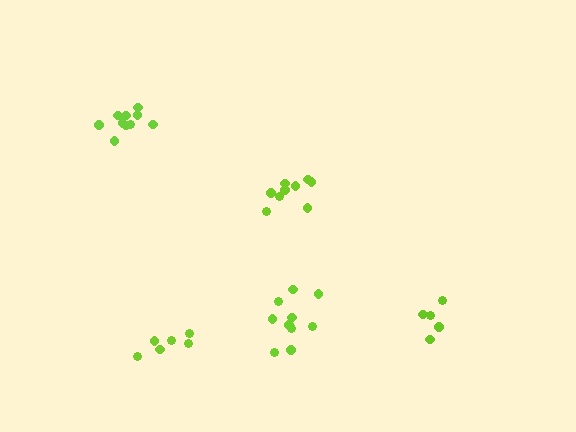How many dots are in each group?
Group 1: 6 dots, Group 2: 10 dots, Group 3: 10 dots, Group 4: 9 dots, Group 5: 5 dots (40 total).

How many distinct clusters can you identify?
There are 5 distinct clusters.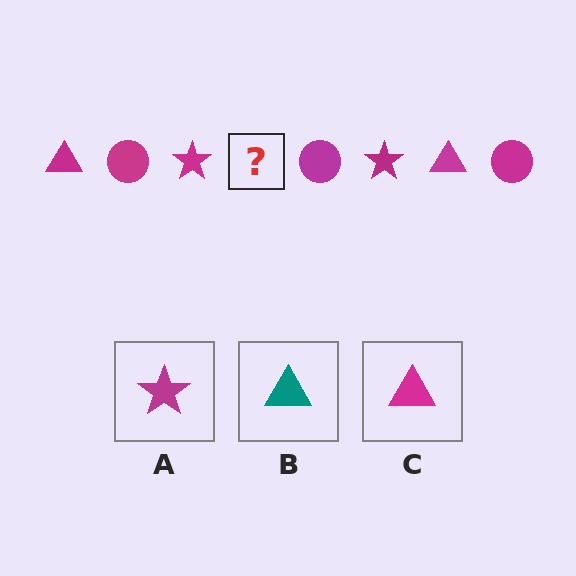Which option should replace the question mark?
Option C.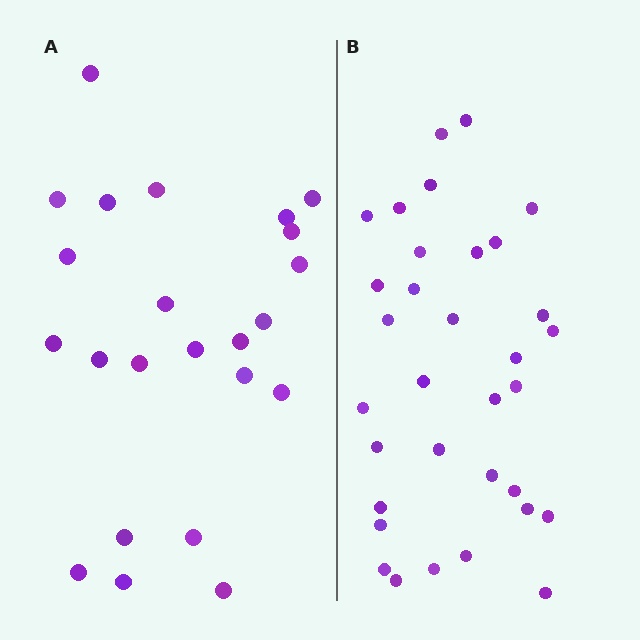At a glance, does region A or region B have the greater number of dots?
Region B (the right region) has more dots.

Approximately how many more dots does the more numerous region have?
Region B has roughly 10 or so more dots than region A.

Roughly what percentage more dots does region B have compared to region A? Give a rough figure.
About 45% more.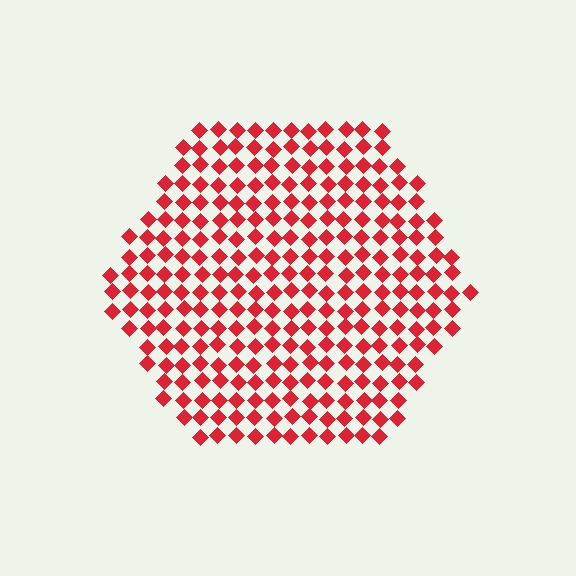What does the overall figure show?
The overall figure shows a hexagon.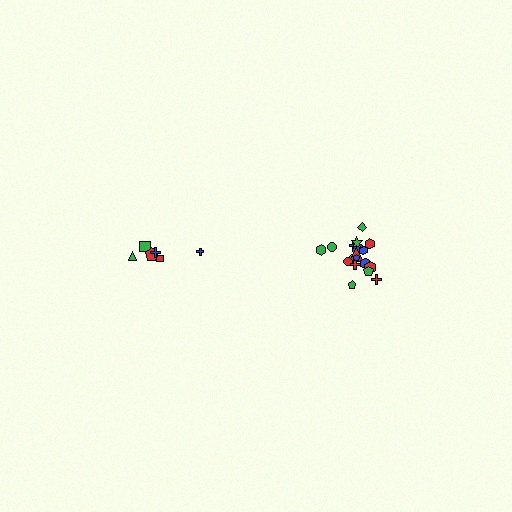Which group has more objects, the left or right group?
The right group.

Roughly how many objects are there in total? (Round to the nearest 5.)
Roughly 25 objects in total.